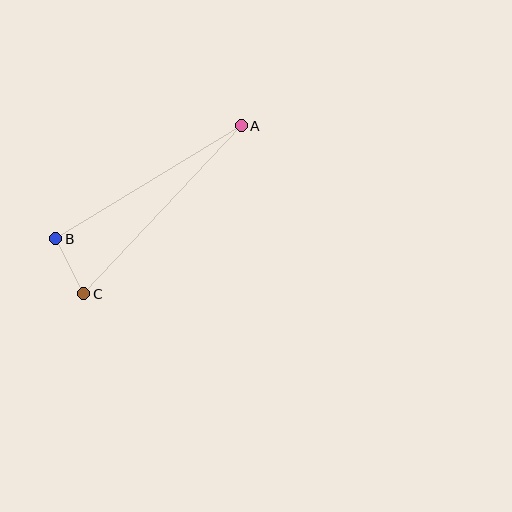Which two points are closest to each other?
Points B and C are closest to each other.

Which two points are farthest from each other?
Points A and C are farthest from each other.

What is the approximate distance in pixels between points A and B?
The distance between A and B is approximately 217 pixels.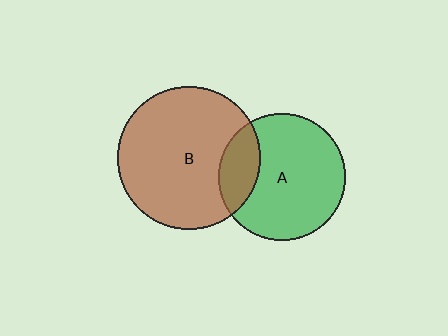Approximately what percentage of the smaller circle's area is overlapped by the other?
Approximately 20%.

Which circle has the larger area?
Circle B (brown).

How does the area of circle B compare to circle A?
Approximately 1.3 times.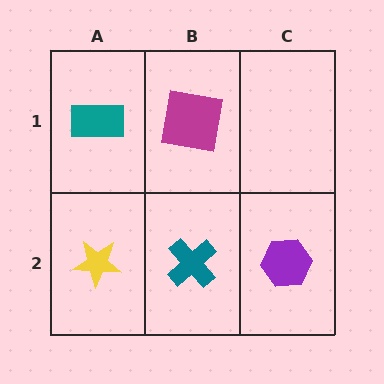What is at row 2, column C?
A purple hexagon.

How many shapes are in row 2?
3 shapes.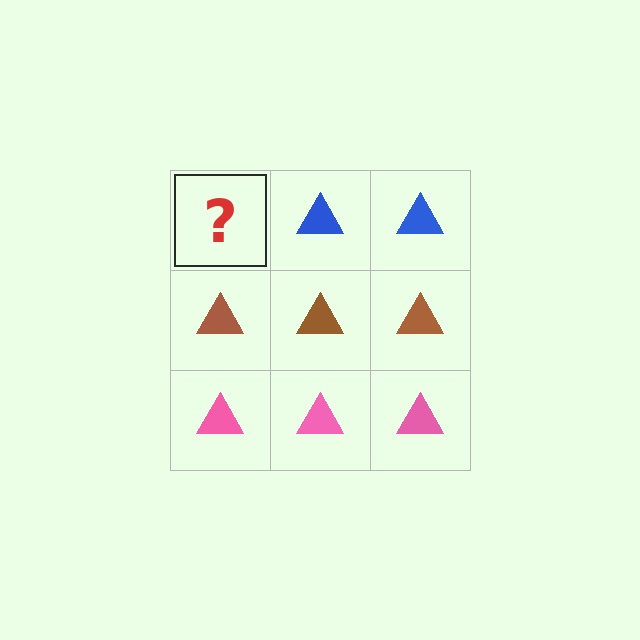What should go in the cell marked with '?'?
The missing cell should contain a blue triangle.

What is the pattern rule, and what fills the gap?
The rule is that each row has a consistent color. The gap should be filled with a blue triangle.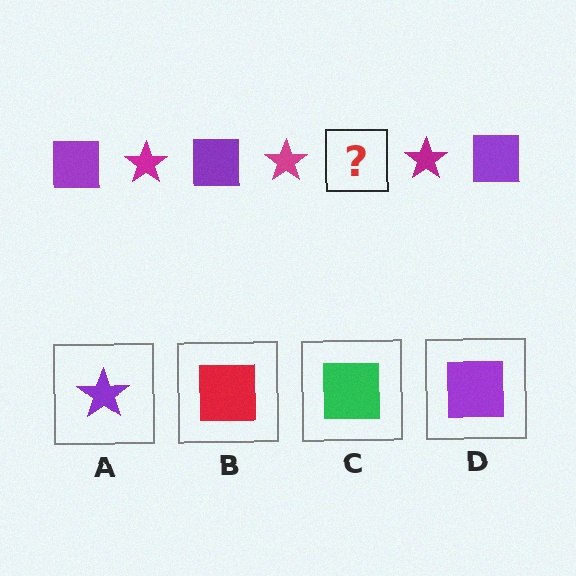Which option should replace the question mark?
Option D.